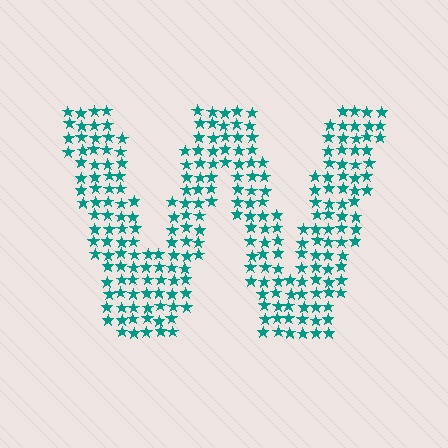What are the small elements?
The small elements are stars.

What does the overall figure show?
The overall figure shows the letter W.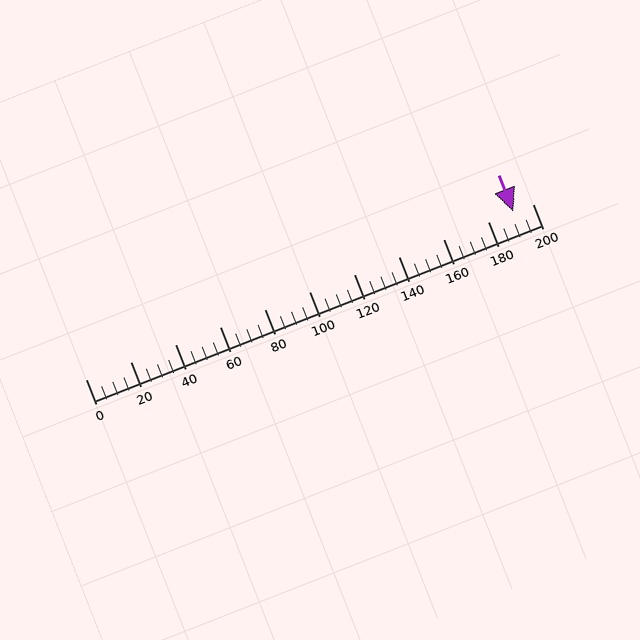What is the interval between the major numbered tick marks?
The major tick marks are spaced 20 units apart.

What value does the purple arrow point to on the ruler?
The purple arrow points to approximately 191.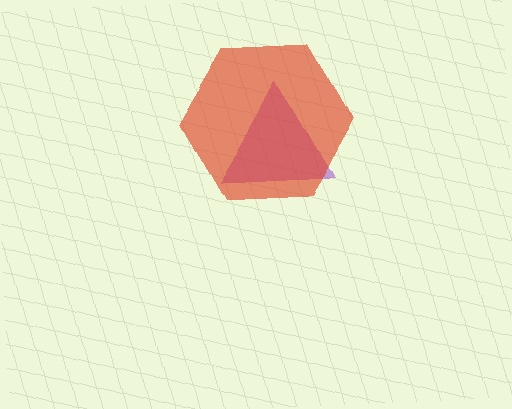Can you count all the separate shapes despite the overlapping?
Yes, there are 2 separate shapes.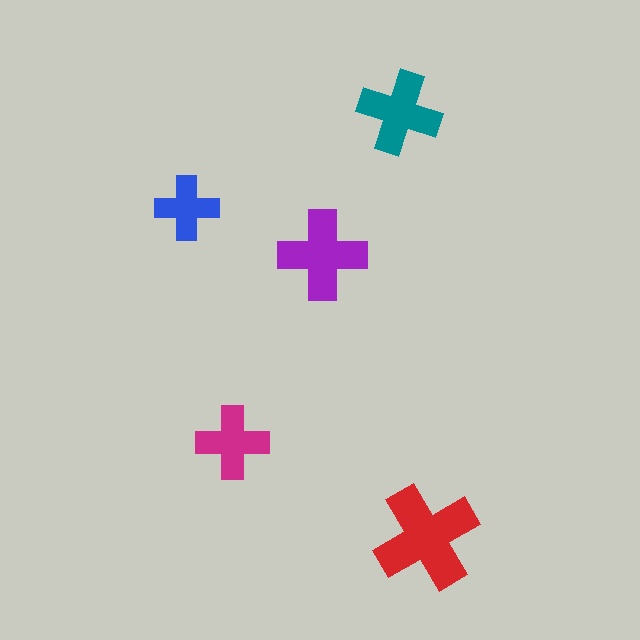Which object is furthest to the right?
The red cross is rightmost.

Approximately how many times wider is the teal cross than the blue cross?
About 1.5 times wider.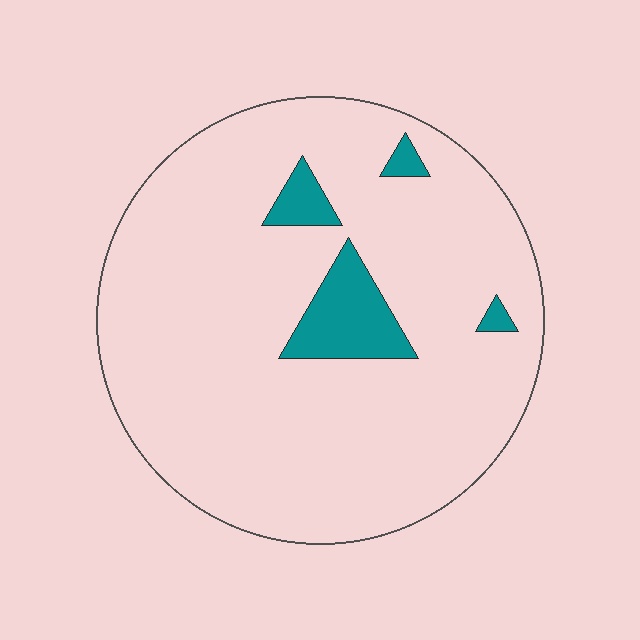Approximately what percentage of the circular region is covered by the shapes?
Approximately 10%.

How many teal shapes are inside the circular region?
4.